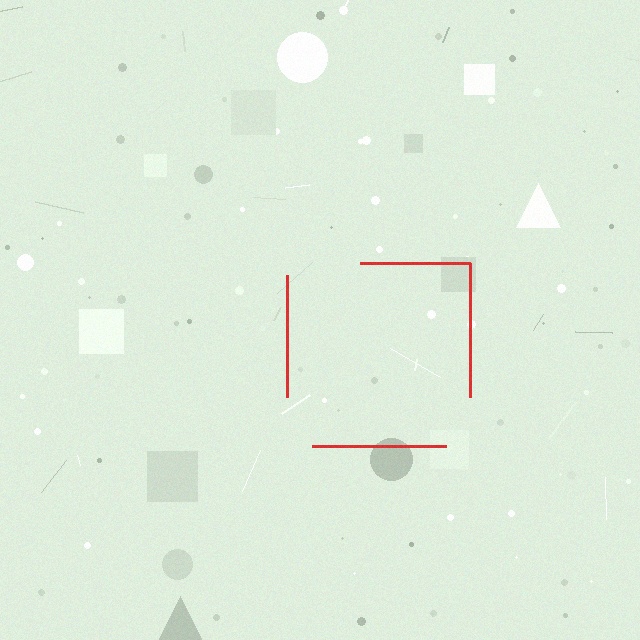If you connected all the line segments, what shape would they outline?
They would outline a square.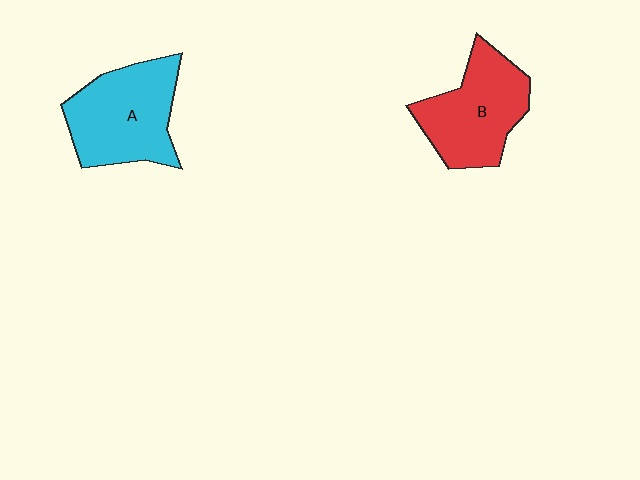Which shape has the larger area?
Shape A (cyan).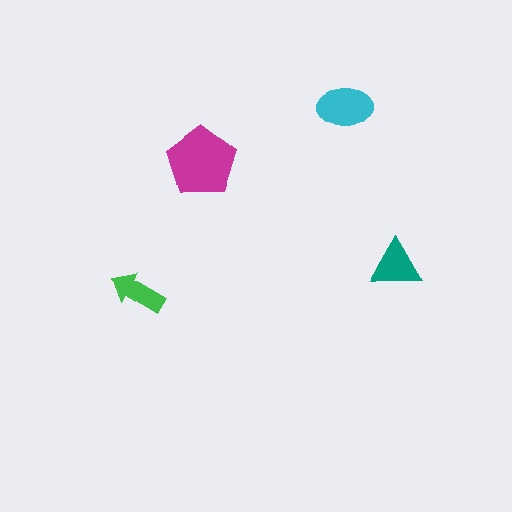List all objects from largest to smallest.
The magenta pentagon, the cyan ellipse, the teal triangle, the green arrow.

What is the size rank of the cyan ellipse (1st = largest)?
2nd.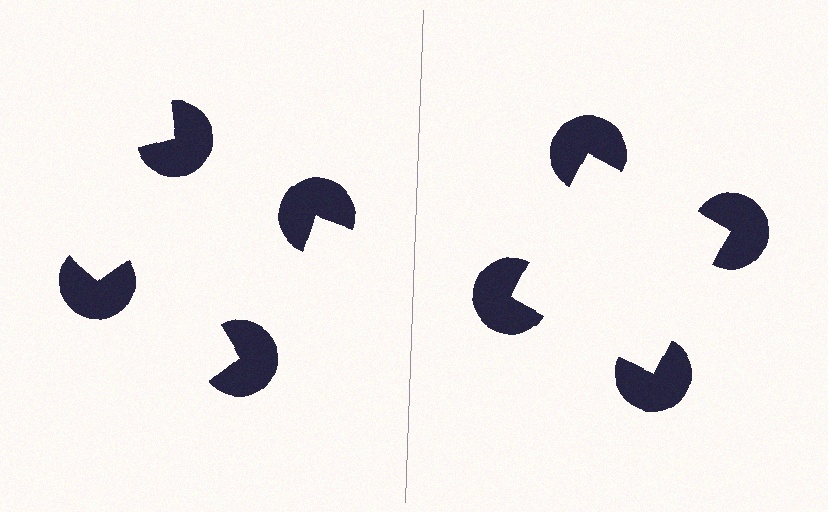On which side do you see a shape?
An illusory square appears on the right side. On the left side the wedge cuts are rotated, so no coherent shape forms.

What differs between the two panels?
The pac-man discs are positioned identically on both sides; only the wedge orientations differ. On the right they align to a square; on the left they are misaligned.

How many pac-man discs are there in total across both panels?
8 — 4 on each side.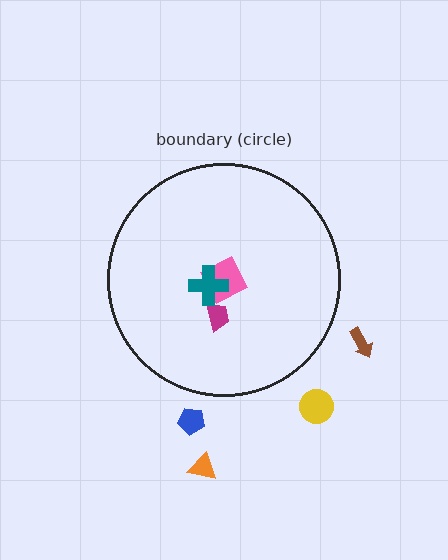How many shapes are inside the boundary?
3 inside, 4 outside.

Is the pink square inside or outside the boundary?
Inside.